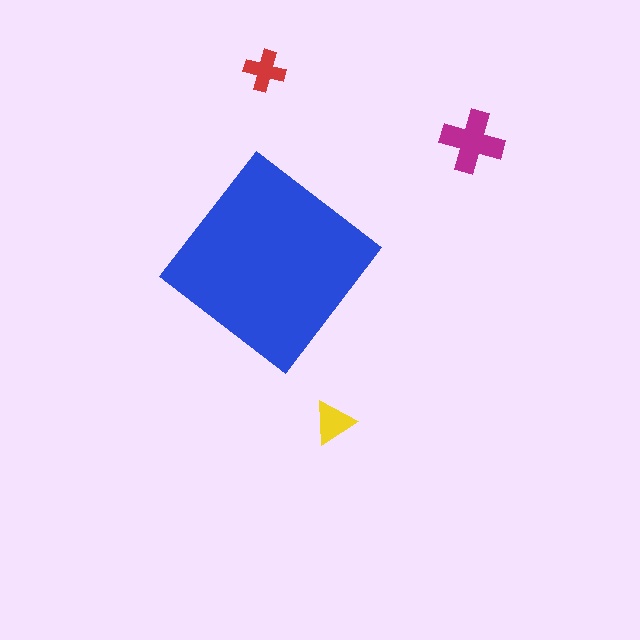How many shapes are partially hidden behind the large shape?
0 shapes are partially hidden.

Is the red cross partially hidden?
No, the red cross is fully visible.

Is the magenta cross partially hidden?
No, the magenta cross is fully visible.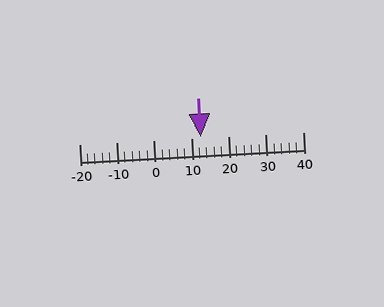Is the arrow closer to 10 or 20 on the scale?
The arrow is closer to 10.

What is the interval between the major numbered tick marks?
The major tick marks are spaced 10 units apart.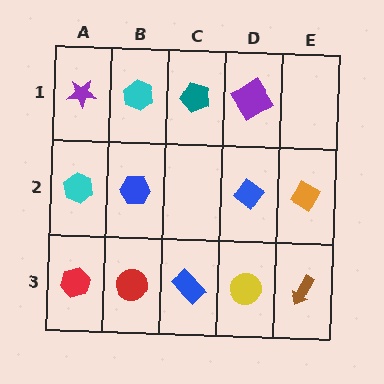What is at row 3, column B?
A red circle.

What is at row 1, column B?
A cyan hexagon.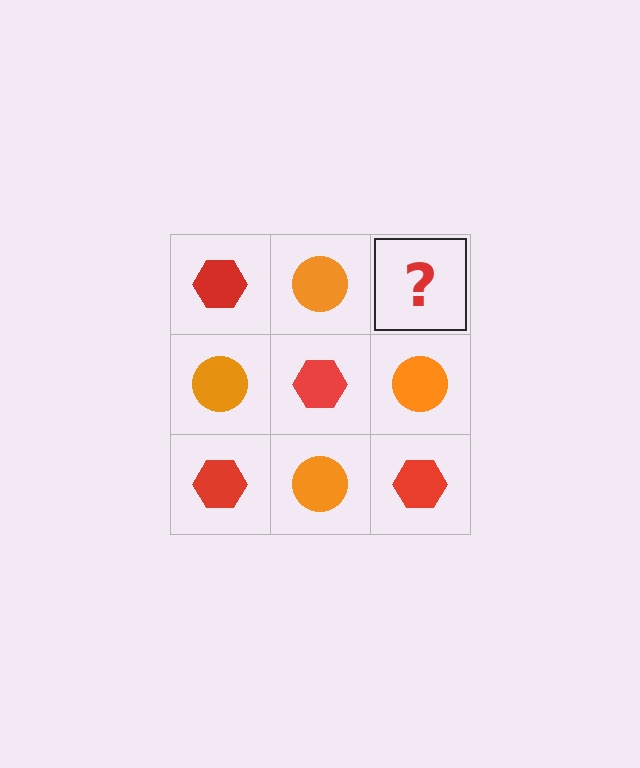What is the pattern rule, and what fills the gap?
The rule is that it alternates red hexagon and orange circle in a checkerboard pattern. The gap should be filled with a red hexagon.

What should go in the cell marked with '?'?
The missing cell should contain a red hexagon.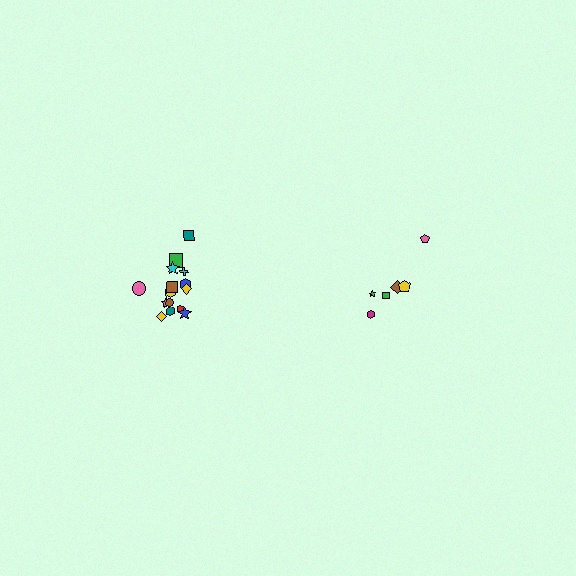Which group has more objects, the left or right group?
The left group.